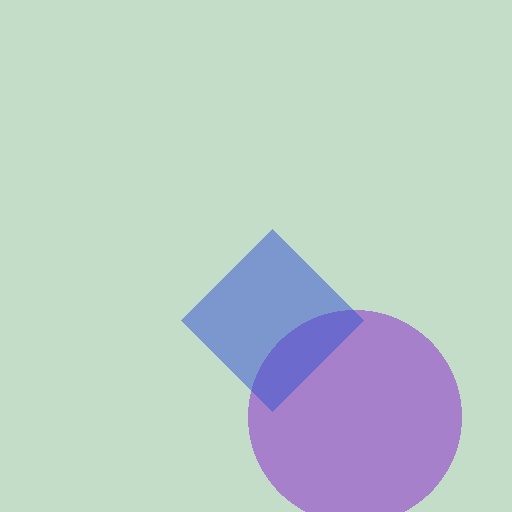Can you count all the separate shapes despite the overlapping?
Yes, there are 2 separate shapes.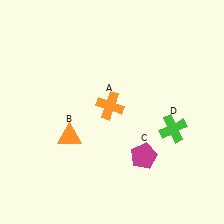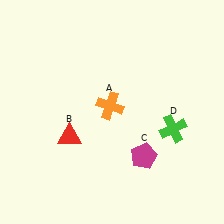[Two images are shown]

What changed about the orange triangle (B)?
In Image 1, B is orange. In Image 2, it changed to red.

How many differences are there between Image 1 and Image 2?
There is 1 difference between the two images.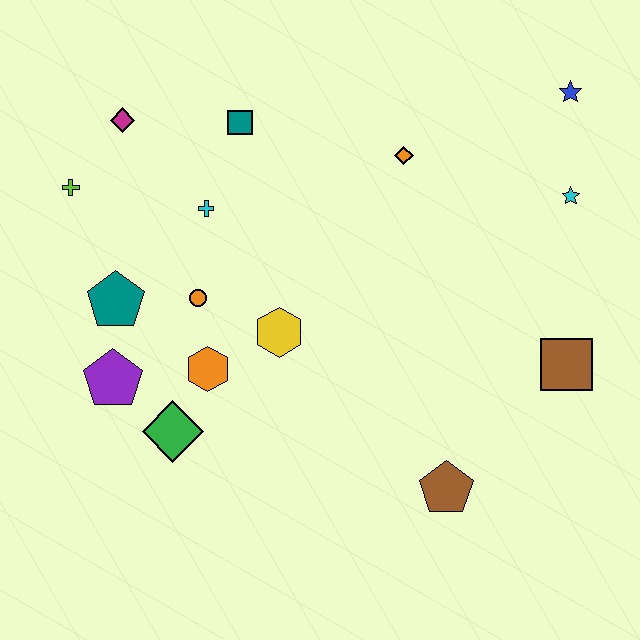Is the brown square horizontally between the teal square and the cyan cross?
No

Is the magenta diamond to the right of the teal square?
No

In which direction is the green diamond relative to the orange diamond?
The green diamond is below the orange diamond.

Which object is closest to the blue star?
The cyan star is closest to the blue star.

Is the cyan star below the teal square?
Yes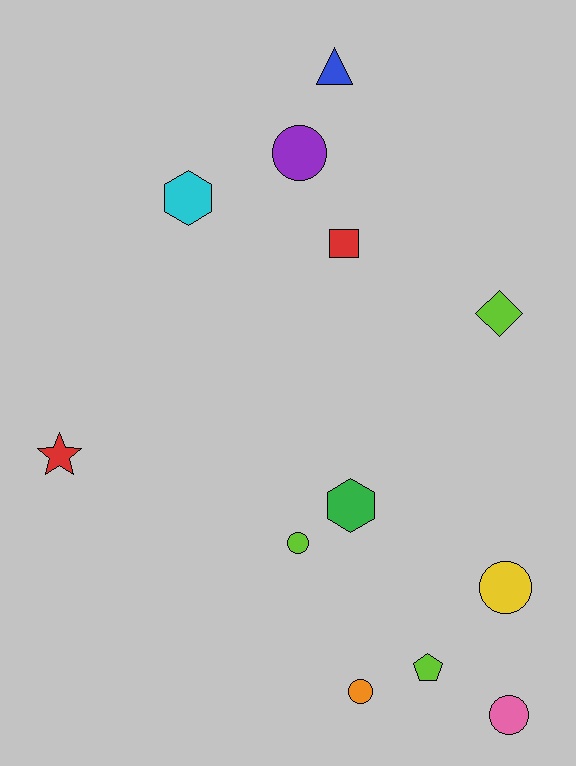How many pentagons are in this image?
There is 1 pentagon.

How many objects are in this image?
There are 12 objects.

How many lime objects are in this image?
There are 3 lime objects.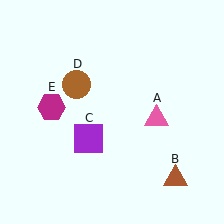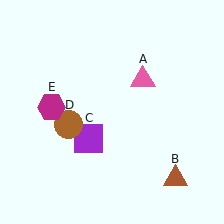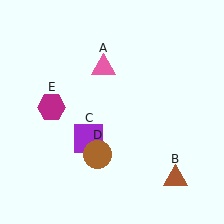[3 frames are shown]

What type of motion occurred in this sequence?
The pink triangle (object A), brown circle (object D) rotated counterclockwise around the center of the scene.